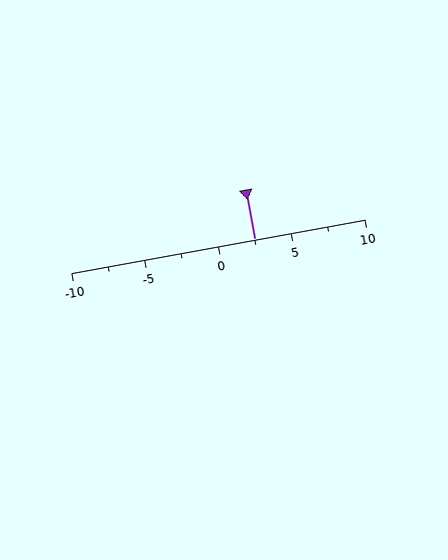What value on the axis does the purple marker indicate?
The marker indicates approximately 2.5.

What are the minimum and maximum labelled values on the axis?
The axis runs from -10 to 10.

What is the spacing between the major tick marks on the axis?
The major ticks are spaced 5 apart.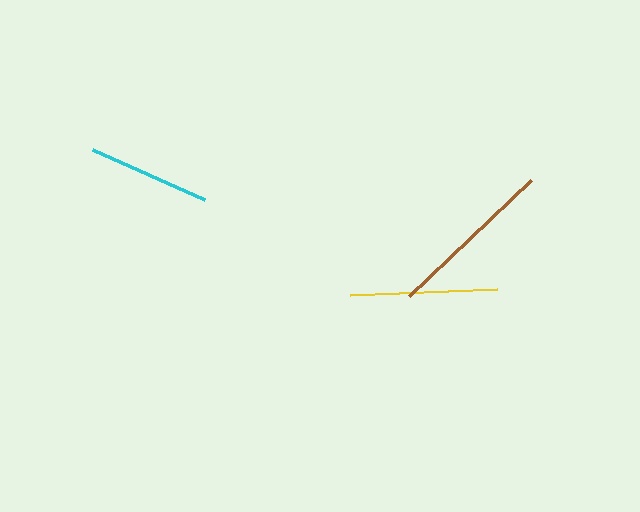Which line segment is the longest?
The brown line is the longest at approximately 168 pixels.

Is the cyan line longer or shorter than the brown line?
The brown line is longer than the cyan line.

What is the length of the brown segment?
The brown segment is approximately 168 pixels long.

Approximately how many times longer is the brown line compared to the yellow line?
The brown line is approximately 1.1 times the length of the yellow line.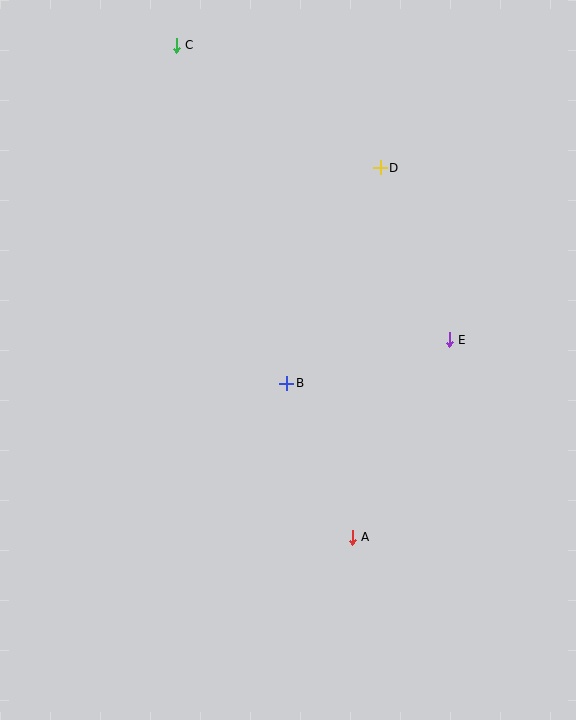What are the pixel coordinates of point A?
Point A is at (352, 537).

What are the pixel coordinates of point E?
Point E is at (449, 340).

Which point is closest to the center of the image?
Point B at (287, 383) is closest to the center.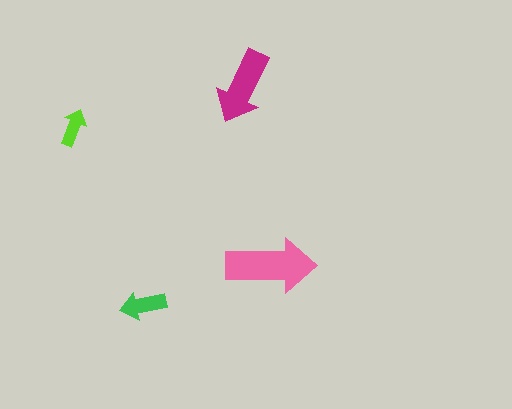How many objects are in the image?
There are 4 objects in the image.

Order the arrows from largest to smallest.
the pink one, the magenta one, the green one, the lime one.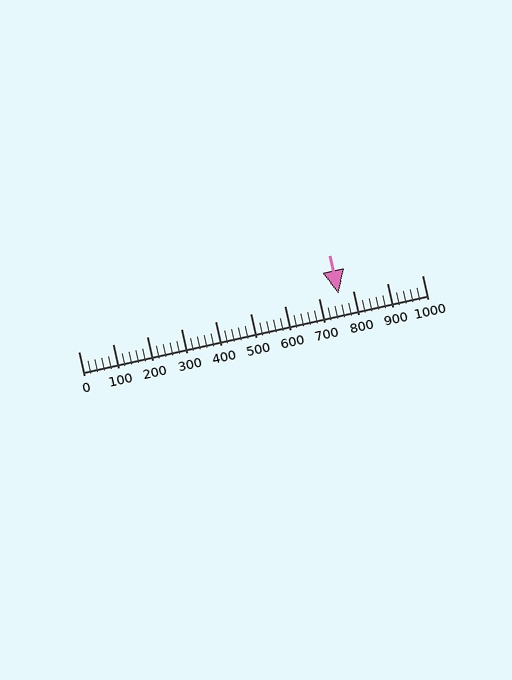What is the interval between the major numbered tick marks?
The major tick marks are spaced 100 units apart.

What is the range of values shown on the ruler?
The ruler shows values from 0 to 1000.